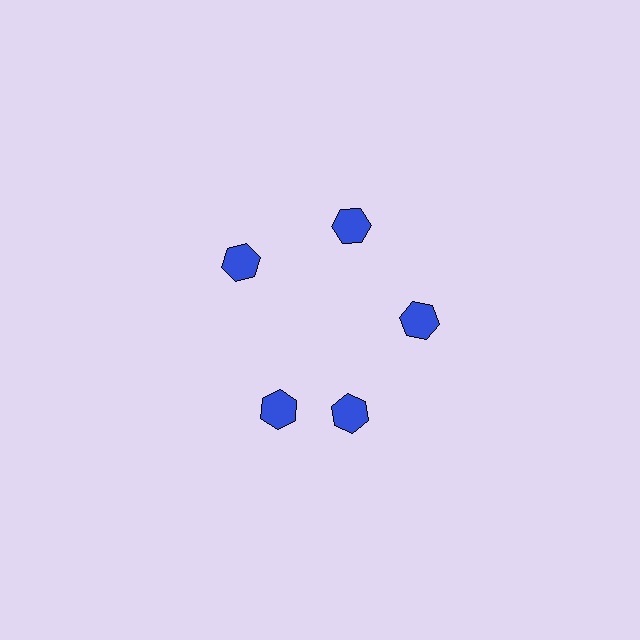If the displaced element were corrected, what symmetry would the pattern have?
It would have 5-fold rotational symmetry — the pattern would map onto itself every 72 degrees.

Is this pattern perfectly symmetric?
No. The 5 blue hexagons are arranged in a ring, but one element near the 8 o'clock position is rotated out of alignment along the ring, breaking the 5-fold rotational symmetry.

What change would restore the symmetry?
The symmetry would be restored by rotating it back into even spacing with its neighbors so that all 5 hexagons sit at equal angles and equal distance from the center.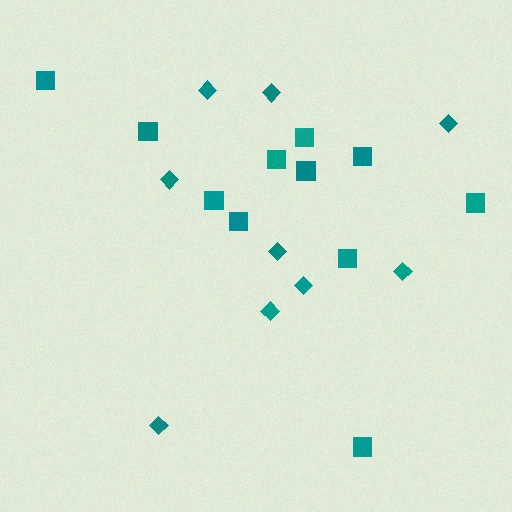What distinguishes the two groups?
There are 2 groups: one group of squares (11) and one group of diamonds (9).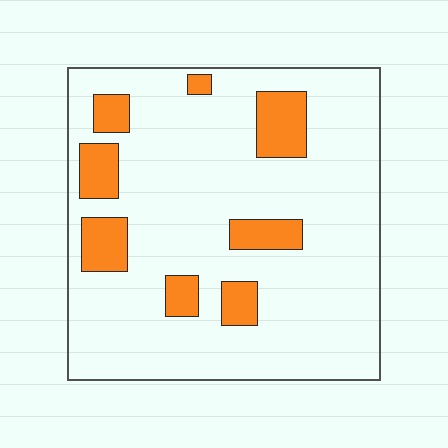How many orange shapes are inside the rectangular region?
8.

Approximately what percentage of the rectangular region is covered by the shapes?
Approximately 15%.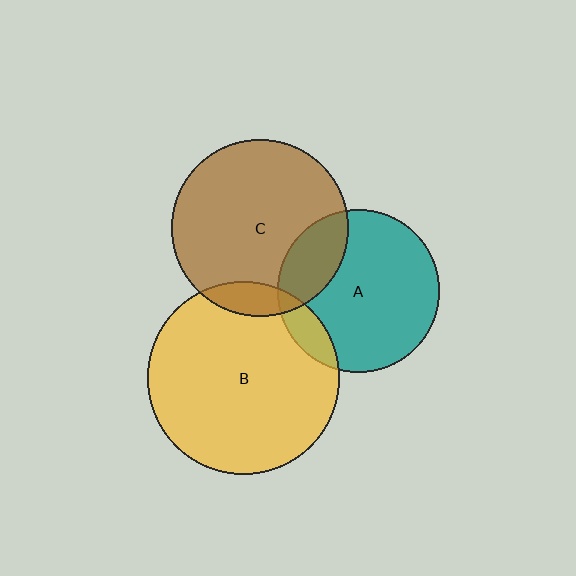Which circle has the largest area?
Circle B (yellow).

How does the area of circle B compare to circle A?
Approximately 1.4 times.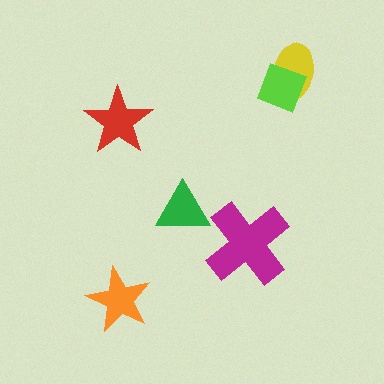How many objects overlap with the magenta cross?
0 objects overlap with the magenta cross.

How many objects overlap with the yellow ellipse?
1 object overlaps with the yellow ellipse.